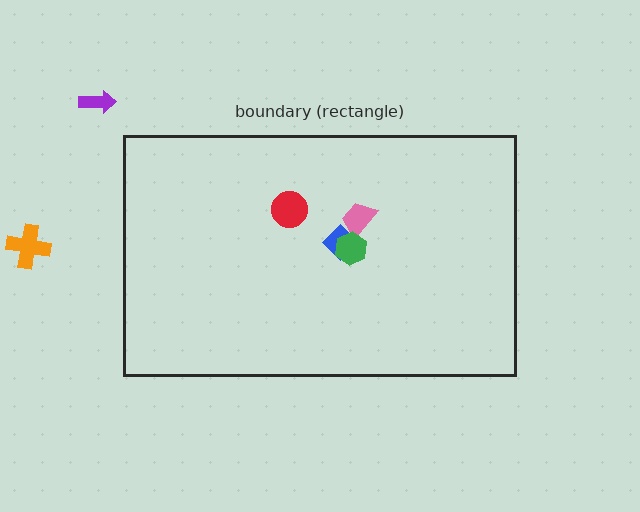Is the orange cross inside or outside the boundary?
Outside.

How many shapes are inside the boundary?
4 inside, 2 outside.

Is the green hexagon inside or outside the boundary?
Inside.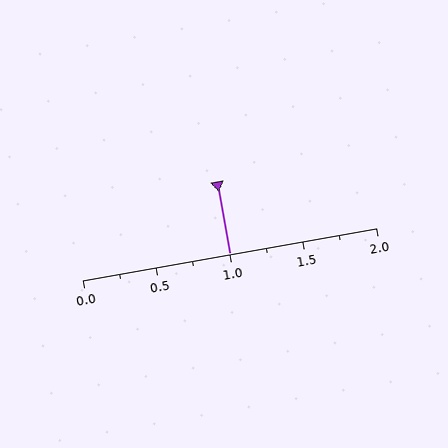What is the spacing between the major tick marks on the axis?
The major ticks are spaced 0.5 apart.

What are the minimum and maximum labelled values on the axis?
The axis runs from 0.0 to 2.0.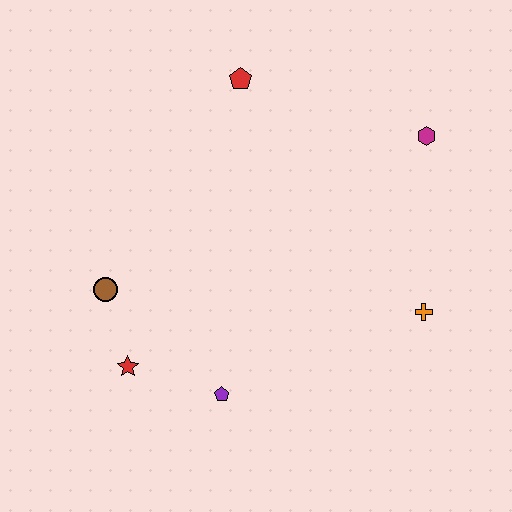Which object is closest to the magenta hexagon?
The orange cross is closest to the magenta hexagon.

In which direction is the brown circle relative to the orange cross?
The brown circle is to the left of the orange cross.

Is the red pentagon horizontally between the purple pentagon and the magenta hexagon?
Yes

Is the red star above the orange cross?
No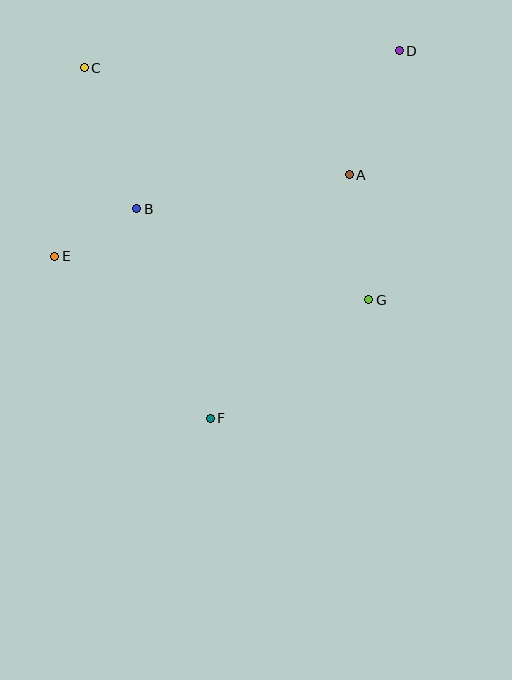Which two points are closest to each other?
Points B and E are closest to each other.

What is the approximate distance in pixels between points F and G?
The distance between F and G is approximately 198 pixels.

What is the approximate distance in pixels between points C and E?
The distance between C and E is approximately 191 pixels.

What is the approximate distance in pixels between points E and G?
The distance between E and G is approximately 317 pixels.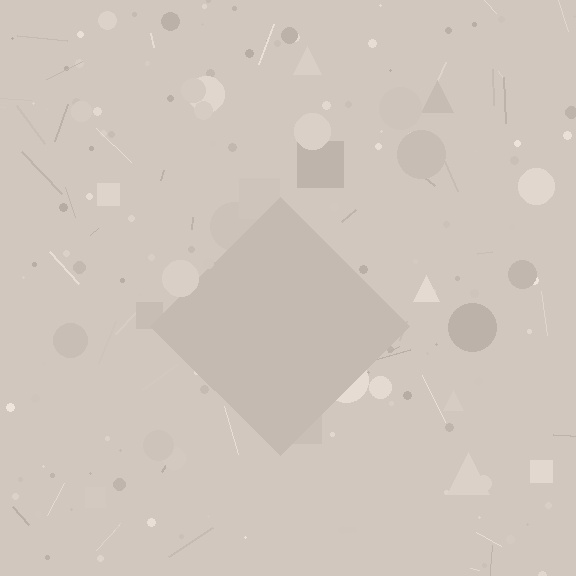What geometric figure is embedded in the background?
A diamond is embedded in the background.